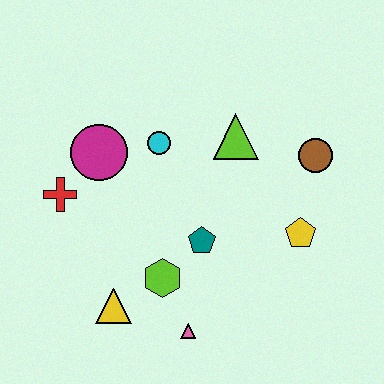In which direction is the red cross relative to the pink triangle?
The red cross is above the pink triangle.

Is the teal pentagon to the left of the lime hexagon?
No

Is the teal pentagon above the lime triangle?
No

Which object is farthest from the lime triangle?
The yellow triangle is farthest from the lime triangle.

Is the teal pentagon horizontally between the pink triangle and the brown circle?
Yes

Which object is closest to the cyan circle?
The magenta circle is closest to the cyan circle.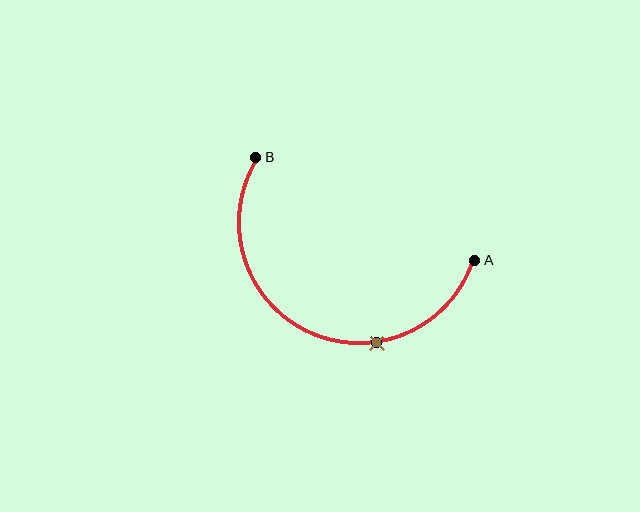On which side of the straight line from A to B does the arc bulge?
The arc bulges below the straight line connecting A and B.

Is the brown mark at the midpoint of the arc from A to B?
No. The brown mark lies on the arc but is closer to endpoint A. The arc midpoint would be at the point on the curve equidistant along the arc from both A and B.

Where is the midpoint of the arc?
The arc midpoint is the point on the curve farthest from the straight line joining A and B. It sits below that line.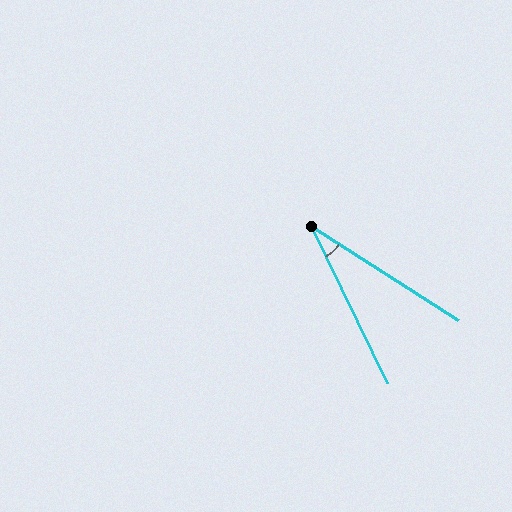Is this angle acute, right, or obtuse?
It is acute.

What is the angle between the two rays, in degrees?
Approximately 32 degrees.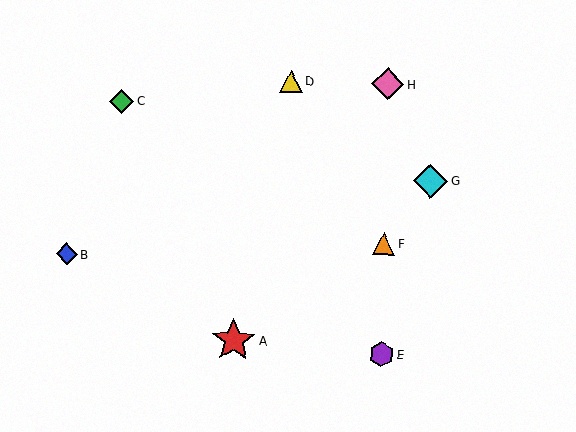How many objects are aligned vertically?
3 objects (E, F, H) are aligned vertically.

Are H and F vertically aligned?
Yes, both are at x≈388.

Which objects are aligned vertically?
Objects E, F, H are aligned vertically.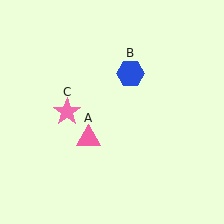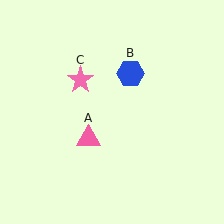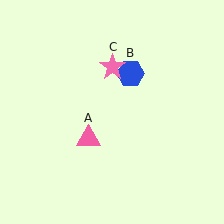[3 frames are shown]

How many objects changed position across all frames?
1 object changed position: pink star (object C).